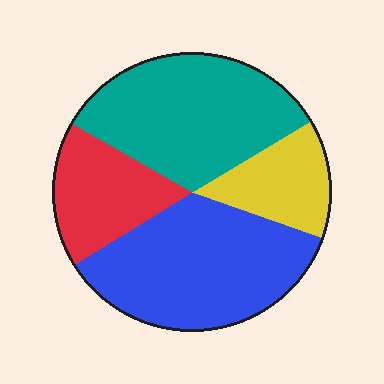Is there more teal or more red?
Teal.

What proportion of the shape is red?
Red takes up about one sixth (1/6) of the shape.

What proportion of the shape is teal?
Teal takes up about one third (1/3) of the shape.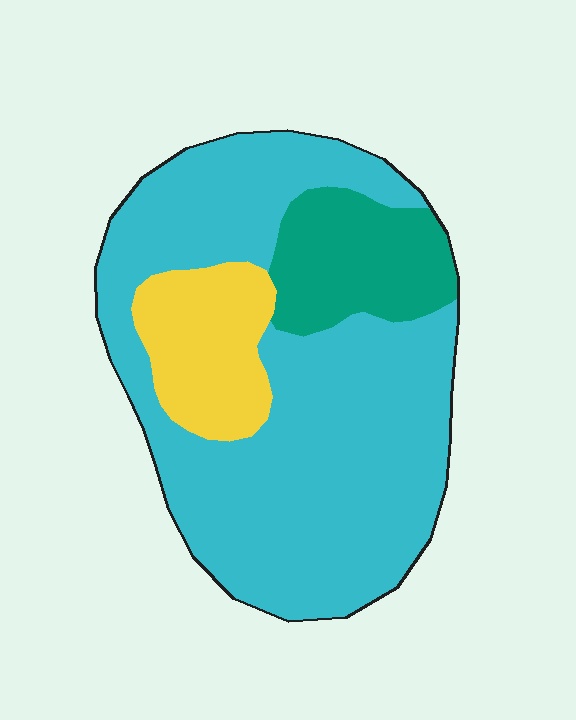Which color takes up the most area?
Cyan, at roughly 70%.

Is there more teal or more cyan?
Cyan.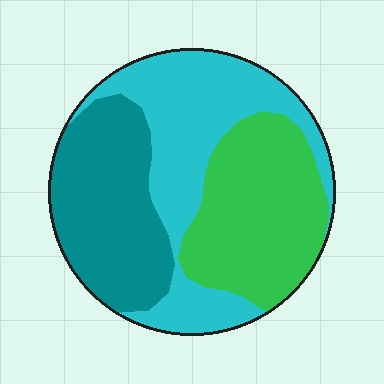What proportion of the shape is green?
Green covers about 30% of the shape.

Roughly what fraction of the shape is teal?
Teal takes up about one third (1/3) of the shape.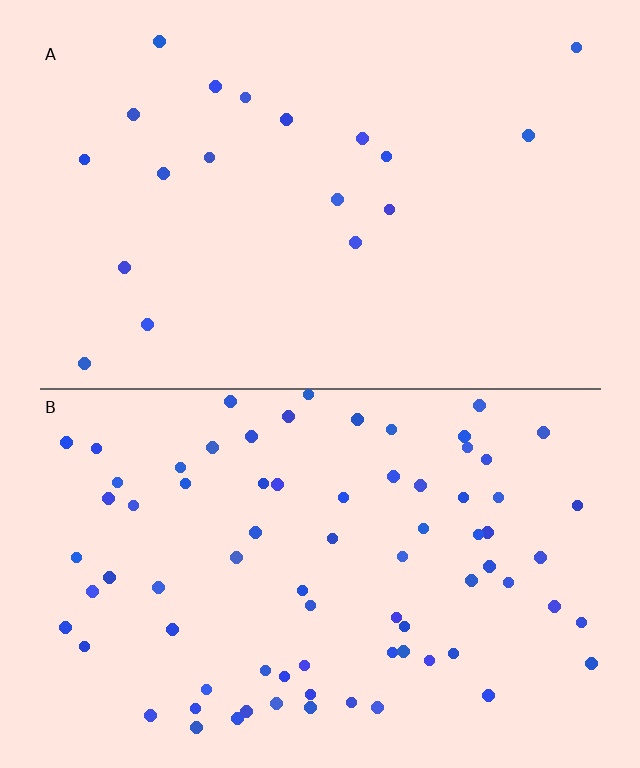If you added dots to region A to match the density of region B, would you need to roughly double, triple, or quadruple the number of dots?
Approximately quadruple.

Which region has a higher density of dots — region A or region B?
B (the bottom).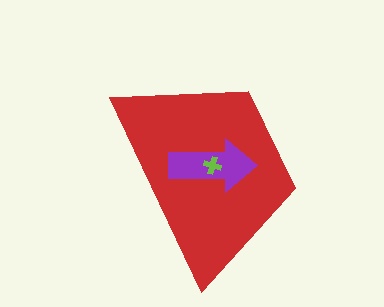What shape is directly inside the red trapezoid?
The purple arrow.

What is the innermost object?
The lime cross.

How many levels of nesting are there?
3.